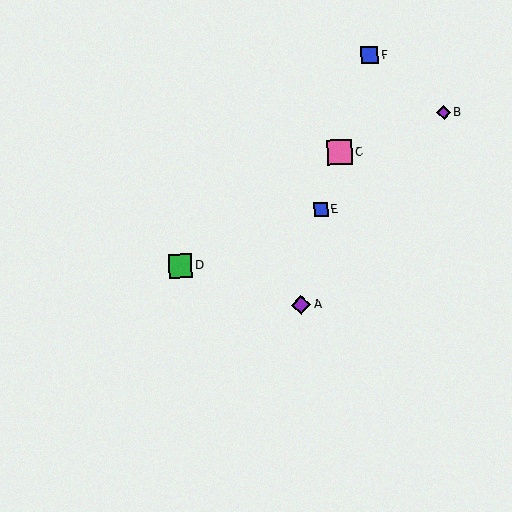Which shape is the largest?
The pink square (labeled C) is the largest.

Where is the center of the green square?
The center of the green square is at (180, 266).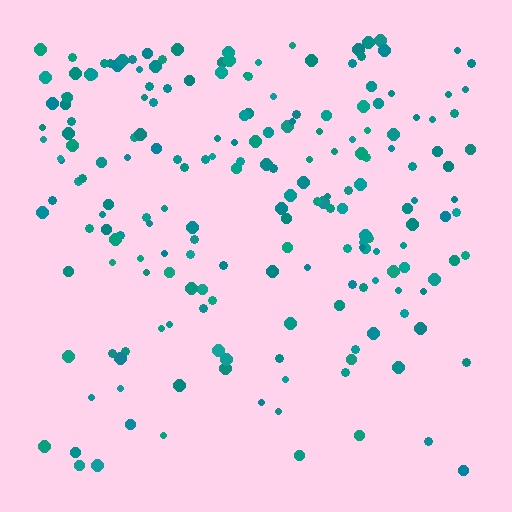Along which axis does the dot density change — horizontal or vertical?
Vertical.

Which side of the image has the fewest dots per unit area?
The bottom.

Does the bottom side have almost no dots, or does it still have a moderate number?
Still a moderate number, just noticeably fewer than the top.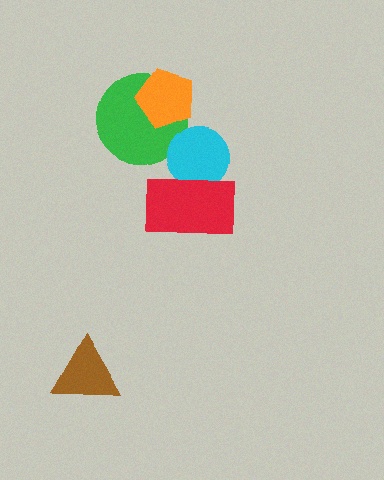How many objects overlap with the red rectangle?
1 object overlaps with the red rectangle.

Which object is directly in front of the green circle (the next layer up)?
The cyan circle is directly in front of the green circle.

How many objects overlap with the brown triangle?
0 objects overlap with the brown triangle.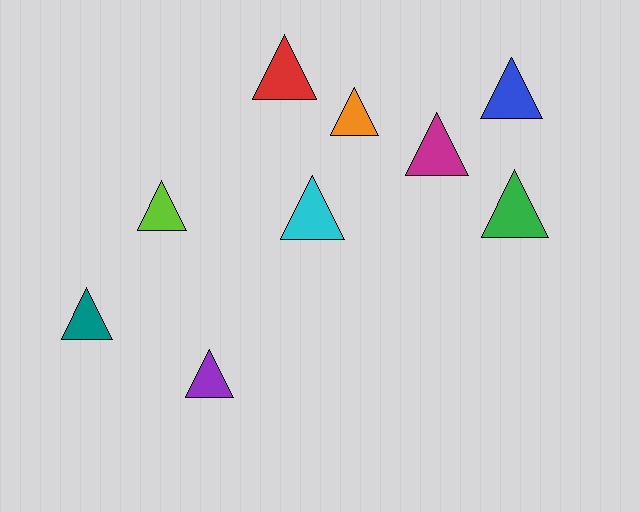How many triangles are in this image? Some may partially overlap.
There are 9 triangles.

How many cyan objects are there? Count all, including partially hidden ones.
There is 1 cyan object.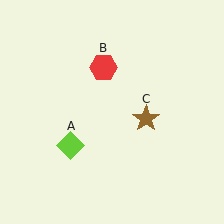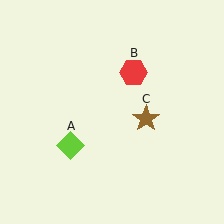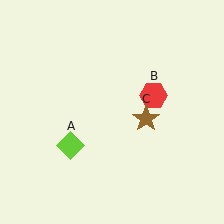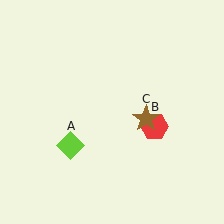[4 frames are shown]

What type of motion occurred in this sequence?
The red hexagon (object B) rotated clockwise around the center of the scene.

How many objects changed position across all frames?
1 object changed position: red hexagon (object B).